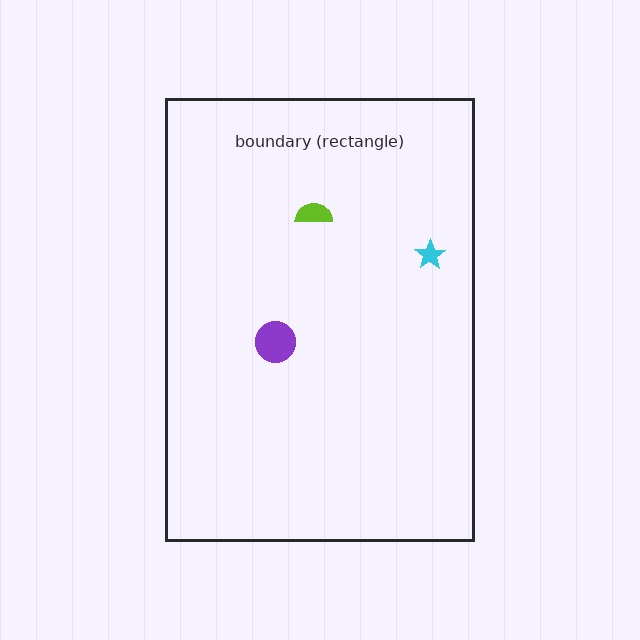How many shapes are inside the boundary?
3 inside, 0 outside.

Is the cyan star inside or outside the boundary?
Inside.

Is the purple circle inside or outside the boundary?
Inside.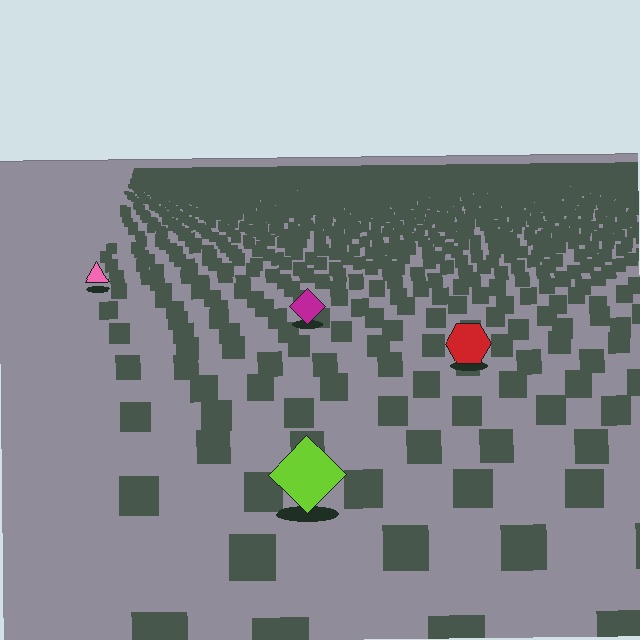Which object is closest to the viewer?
The lime diamond is closest. The texture marks near it are larger and more spread out.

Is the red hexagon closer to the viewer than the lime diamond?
No. The lime diamond is closer — you can tell from the texture gradient: the ground texture is coarser near it.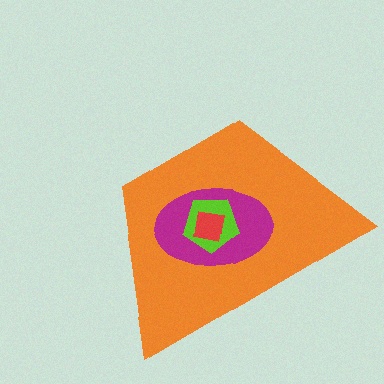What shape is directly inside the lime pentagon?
The red square.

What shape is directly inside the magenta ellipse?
The lime pentagon.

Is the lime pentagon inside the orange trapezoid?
Yes.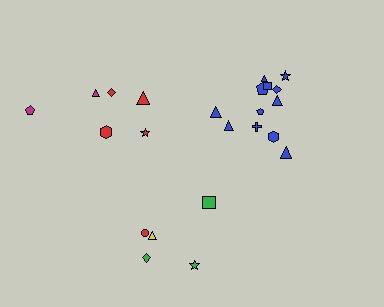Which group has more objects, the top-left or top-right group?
The top-right group.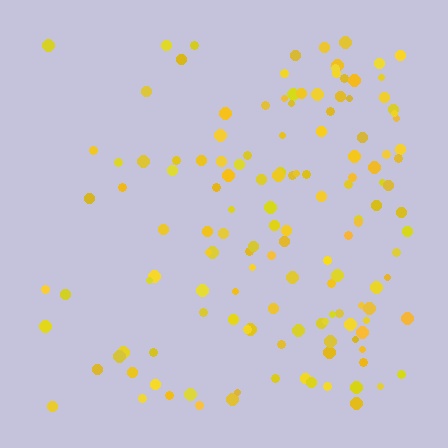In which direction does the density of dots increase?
From left to right, with the right side densest.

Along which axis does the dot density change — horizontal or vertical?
Horizontal.